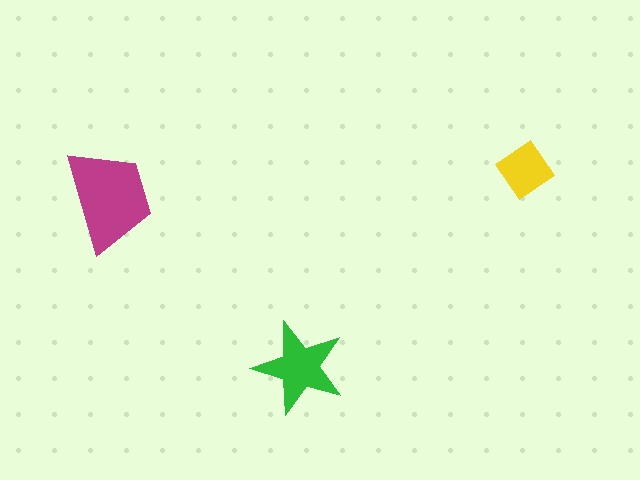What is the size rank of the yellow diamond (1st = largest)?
3rd.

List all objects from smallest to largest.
The yellow diamond, the green star, the magenta trapezoid.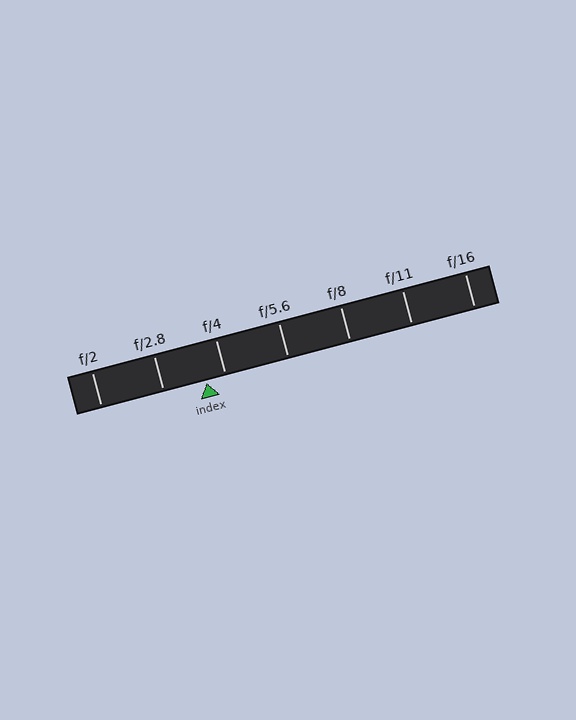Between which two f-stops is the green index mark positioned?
The index mark is between f/2.8 and f/4.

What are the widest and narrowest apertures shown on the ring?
The widest aperture shown is f/2 and the narrowest is f/16.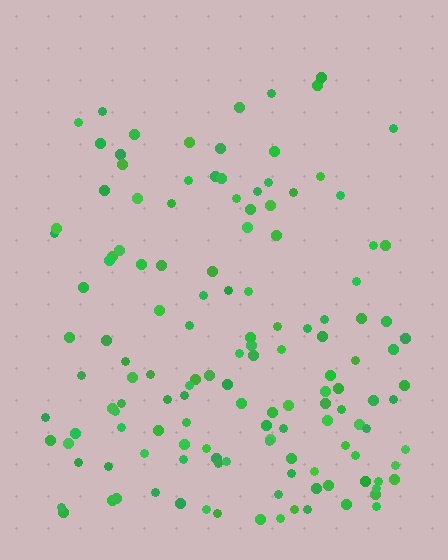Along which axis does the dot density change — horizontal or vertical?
Vertical.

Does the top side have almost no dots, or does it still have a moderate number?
Still a moderate number, just noticeably fewer than the bottom.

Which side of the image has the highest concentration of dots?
The bottom.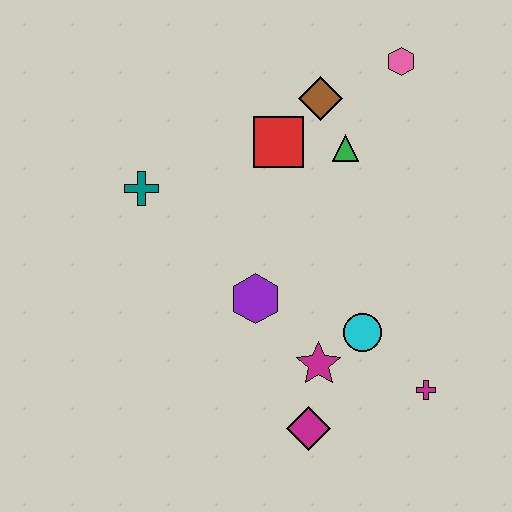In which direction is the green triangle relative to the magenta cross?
The green triangle is above the magenta cross.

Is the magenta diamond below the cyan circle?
Yes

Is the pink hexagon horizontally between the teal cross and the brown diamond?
No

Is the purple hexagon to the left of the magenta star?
Yes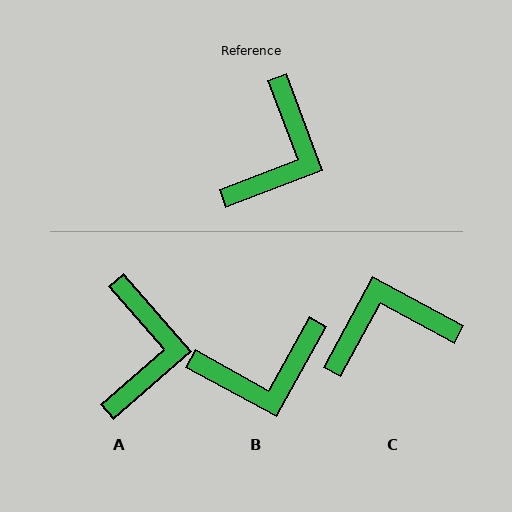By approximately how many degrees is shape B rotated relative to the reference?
Approximately 50 degrees clockwise.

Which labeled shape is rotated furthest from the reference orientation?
C, about 131 degrees away.